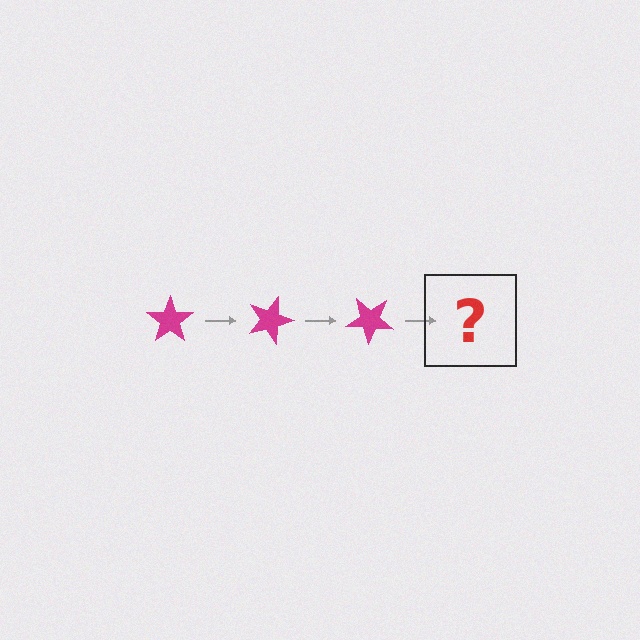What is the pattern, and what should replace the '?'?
The pattern is that the star rotates 20 degrees each step. The '?' should be a magenta star rotated 60 degrees.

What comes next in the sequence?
The next element should be a magenta star rotated 60 degrees.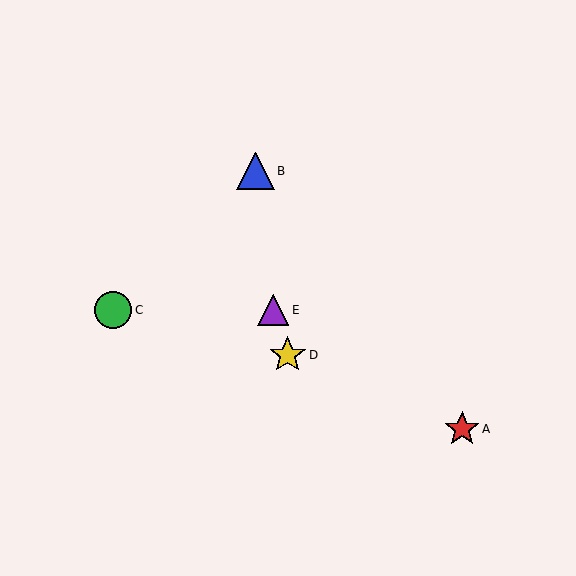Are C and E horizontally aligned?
Yes, both are at y≈310.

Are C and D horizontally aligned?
No, C is at y≈310 and D is at y≈355.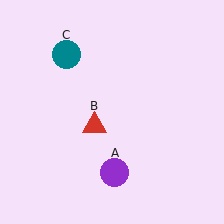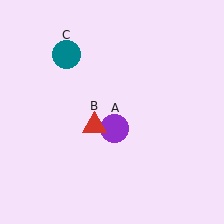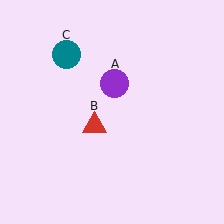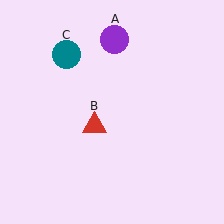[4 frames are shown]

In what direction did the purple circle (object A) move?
The purple circle (object A) moved up.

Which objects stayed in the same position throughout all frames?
Red triangle (object B) and teal circle (object C) remained stationary.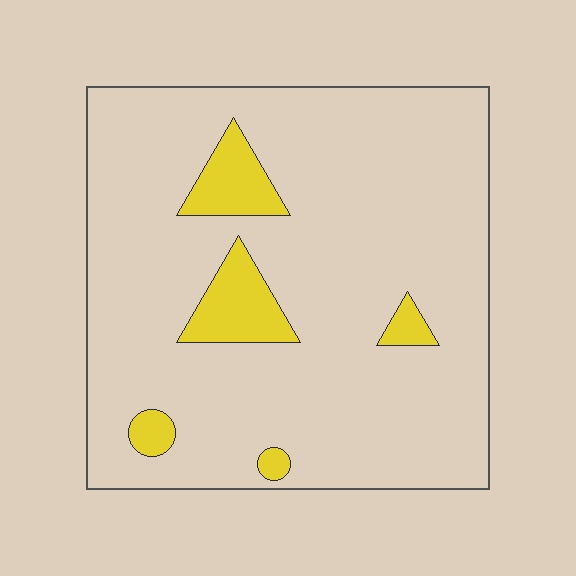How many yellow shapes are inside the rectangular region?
5.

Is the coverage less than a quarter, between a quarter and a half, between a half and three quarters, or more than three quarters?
Less than a quarter.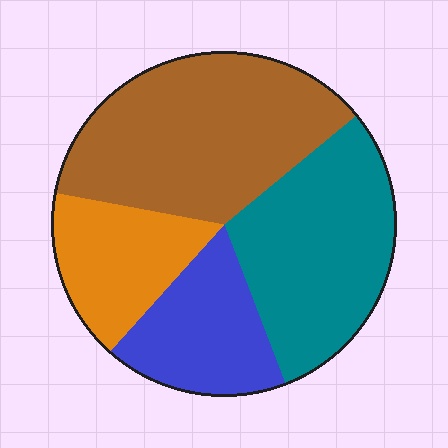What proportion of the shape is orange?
Orange takes up about one sixth (1/6) of the shape.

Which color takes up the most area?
Brown, at roughly 35%.